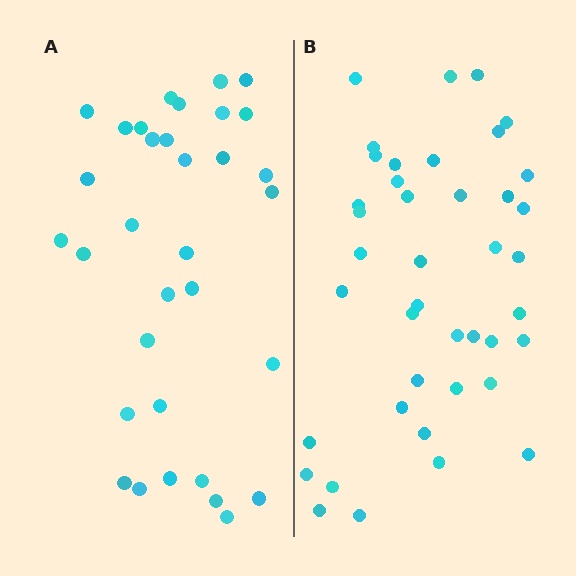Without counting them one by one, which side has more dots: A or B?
Region B (the right region) has more dots.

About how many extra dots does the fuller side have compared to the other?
Region B has roughly 8 or so more dots than region A.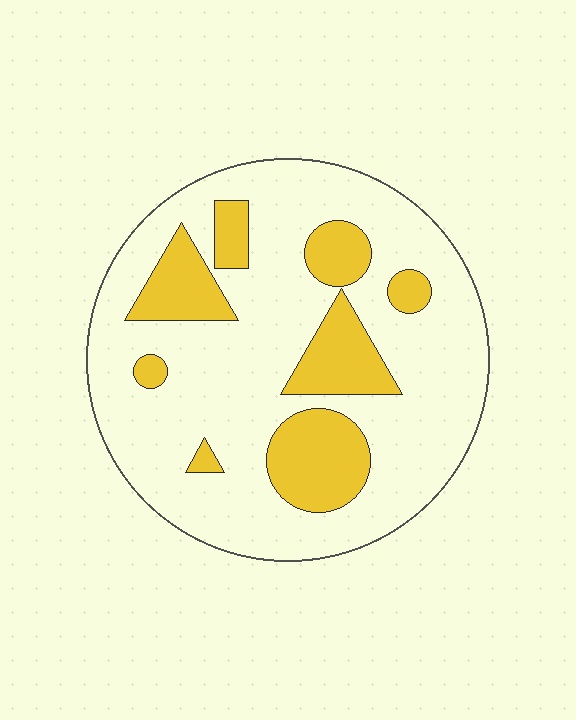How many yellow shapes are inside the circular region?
8.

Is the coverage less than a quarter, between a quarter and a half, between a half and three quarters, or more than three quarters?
Less than a quarter.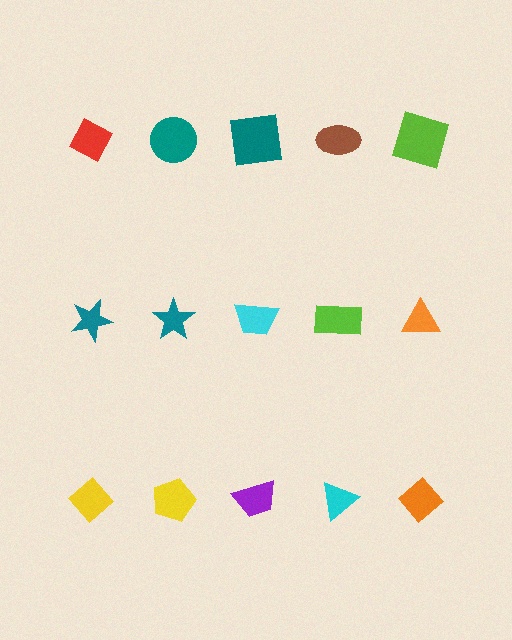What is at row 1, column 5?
A lime square.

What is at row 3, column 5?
An orange diamond.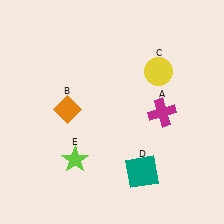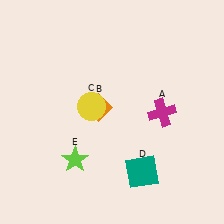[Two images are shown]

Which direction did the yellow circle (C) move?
The yellow circle (C) moved left.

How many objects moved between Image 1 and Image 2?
2 objects moved between the two images.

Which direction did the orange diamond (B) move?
The orange diamond (B) moved right.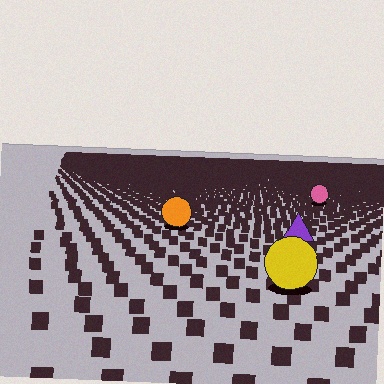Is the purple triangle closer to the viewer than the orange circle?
Yes. The purple triangle is closer — you can tell from the texture gradient: the ground texture is coarser near it.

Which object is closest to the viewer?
The yellow circle is closest. The texture marks near it are larger and more spread out.